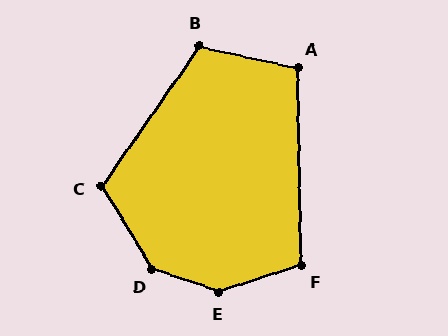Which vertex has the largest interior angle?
E, at approximately 143 degrees.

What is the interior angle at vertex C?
Approximately 114 degrees (obtuse).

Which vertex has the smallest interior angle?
A, at approximately 104 degrees.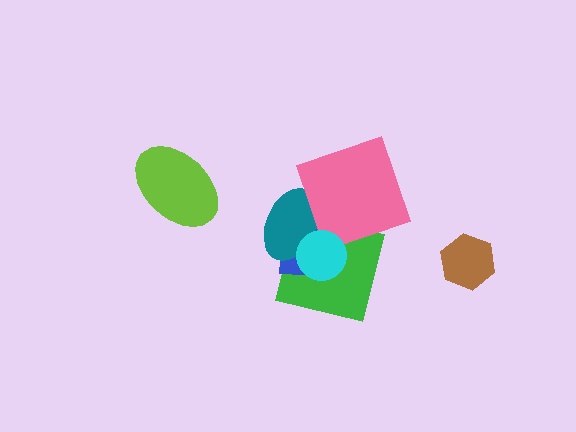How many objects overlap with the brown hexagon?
0 objects overlap with the brown hexagon.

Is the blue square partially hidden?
Yes, it is partially covered by another shape.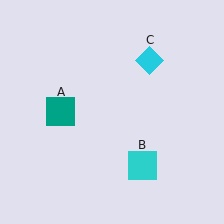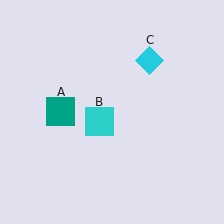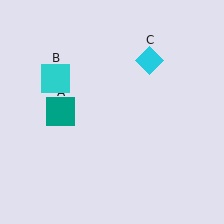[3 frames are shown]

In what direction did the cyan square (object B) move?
The cyan square (object B) moved up and to the left.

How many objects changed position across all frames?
1 object changed position: cyan square (object B).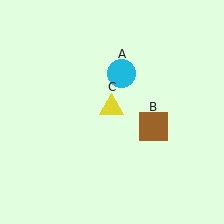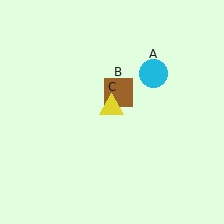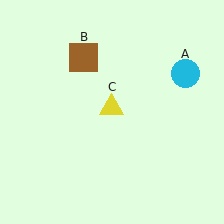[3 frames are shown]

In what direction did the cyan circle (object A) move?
The cyan circle (object A) moved right.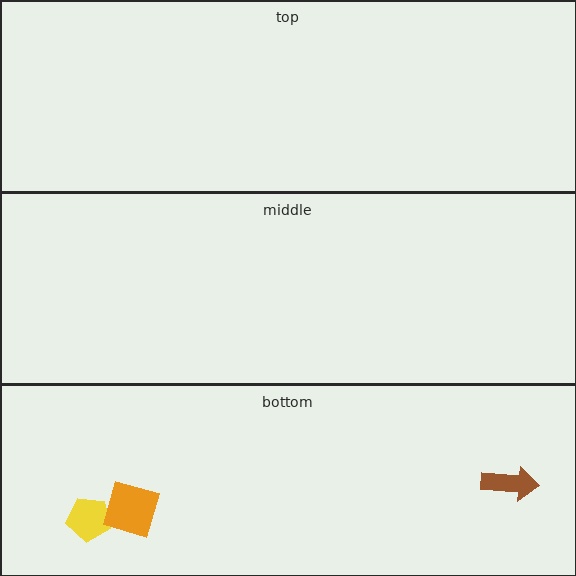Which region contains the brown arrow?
The bottom region.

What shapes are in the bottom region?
The yellow pentagon, the brown arrow, the orange diamond.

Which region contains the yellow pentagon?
The bottom region.